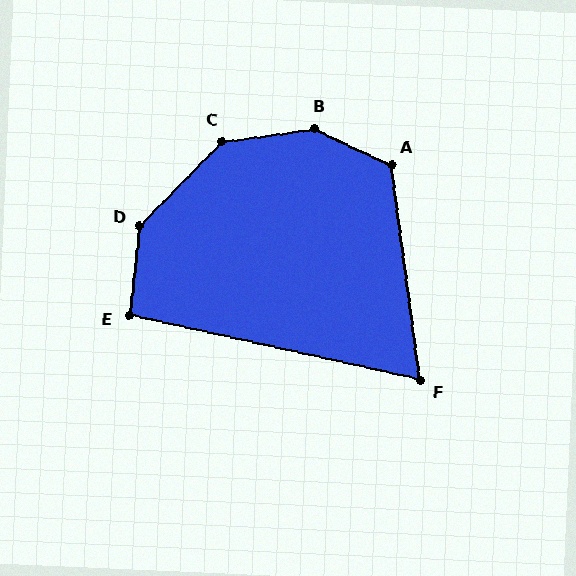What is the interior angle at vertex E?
Approximately 96 degrees (obtuse).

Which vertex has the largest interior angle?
B, at approximately 148 degrees.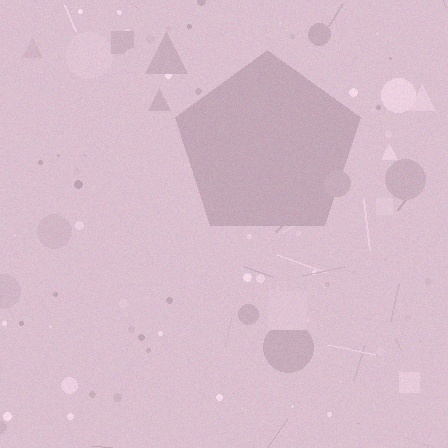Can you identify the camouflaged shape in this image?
The camouflaged shape is a pentagon.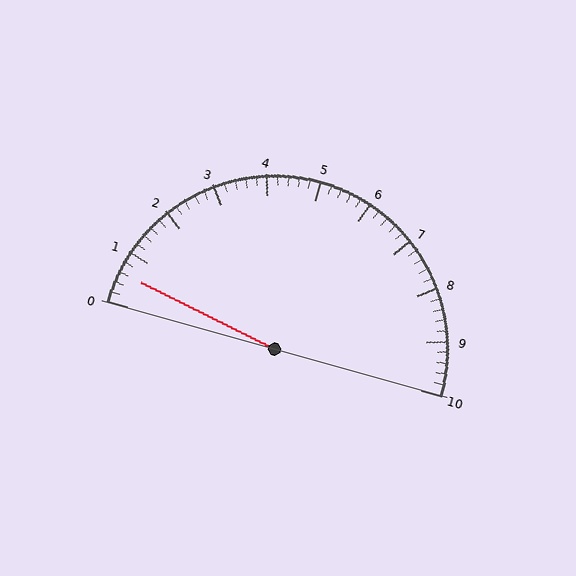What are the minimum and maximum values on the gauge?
The gauge ranges from 0 to 10.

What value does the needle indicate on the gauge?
The needle indicates approximately 0.6.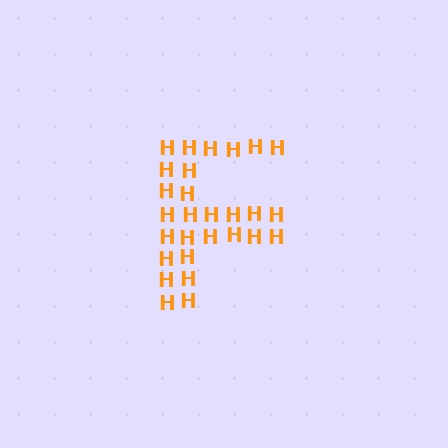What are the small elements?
The small elements are letter H's.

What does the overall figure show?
The overall figure shows the letter F.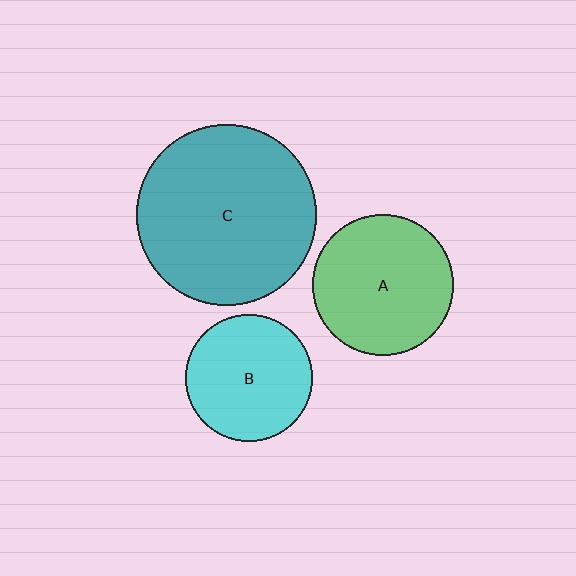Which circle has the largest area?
Circle C (teal).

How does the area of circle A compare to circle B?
Approximately 1.2 times.